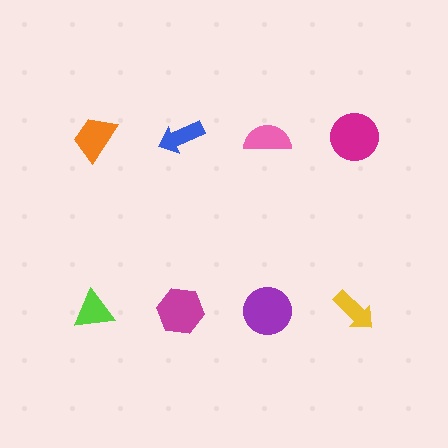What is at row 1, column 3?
A pink semicircle.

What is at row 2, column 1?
A lime triangle.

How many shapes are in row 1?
4 shapes.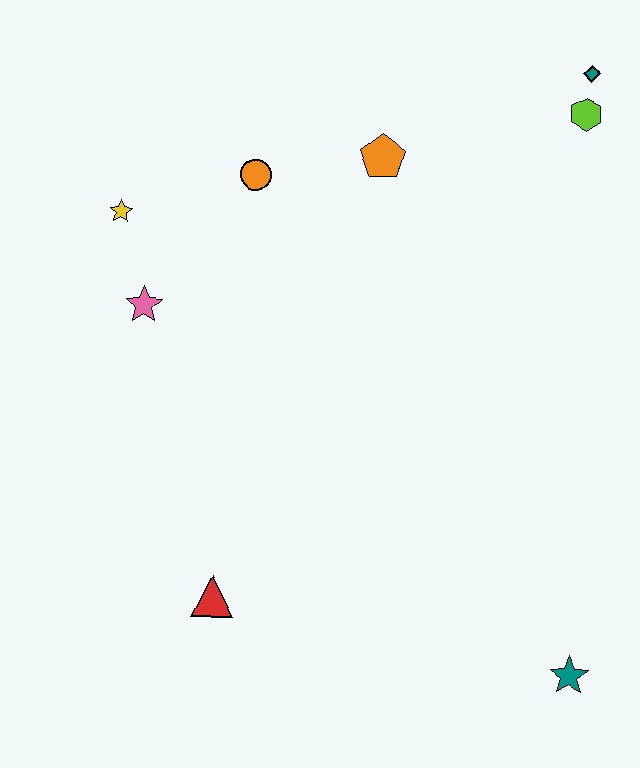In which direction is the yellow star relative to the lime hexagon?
The yellow star is to the left of the lime hexagon.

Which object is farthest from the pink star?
The teal star is farthest from the pink star.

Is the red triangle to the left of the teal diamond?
Yes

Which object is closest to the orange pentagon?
The orange circle is closest to the orange pentagon.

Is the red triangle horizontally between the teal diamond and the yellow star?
Yes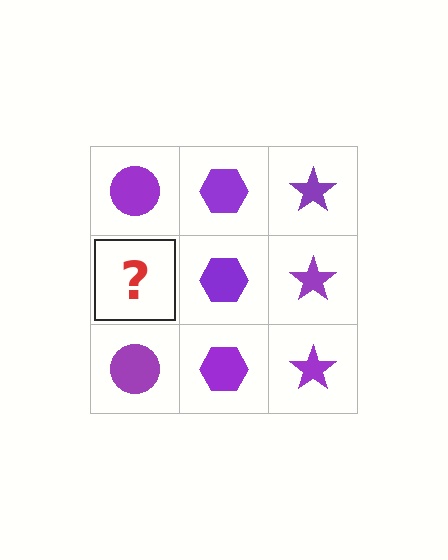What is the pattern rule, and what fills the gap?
The rule is that each column has a consistent shape. The gap should be filled with a purple circle.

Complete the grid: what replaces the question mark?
The question mark should be replaced with a purple circle.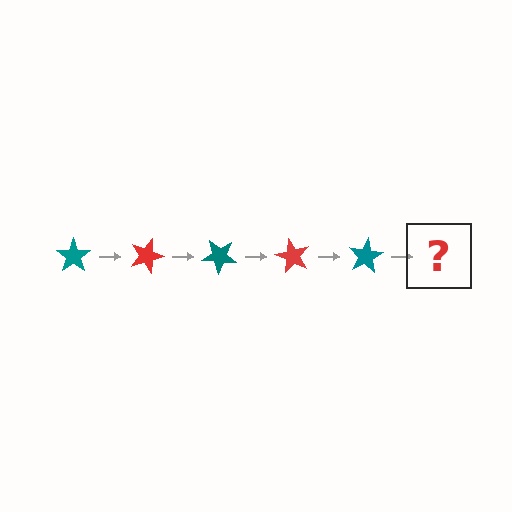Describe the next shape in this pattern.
It should be a red star, rotated 100 degrees from the start.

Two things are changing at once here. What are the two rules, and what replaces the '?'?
The two rules are that it rotates 20 degrees each step and the color cycles through teal and red. The '?' should be a red star, rotated 100 degrees from the start.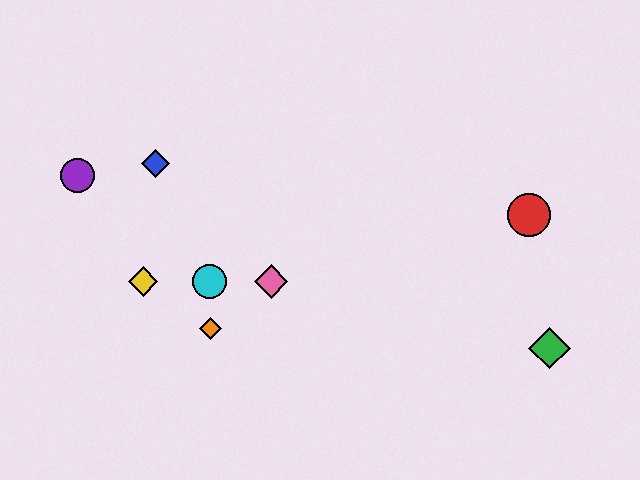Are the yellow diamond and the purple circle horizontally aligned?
No, the yellow diamond is at y≈281 and the purple circle is at y≈176.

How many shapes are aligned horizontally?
3 shapes (the yellow diamond, the cyan circle, the pink diamond) are aligned horizontally.